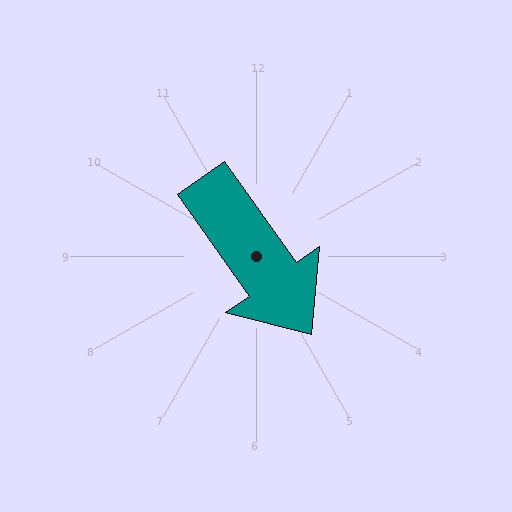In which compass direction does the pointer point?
Southeast.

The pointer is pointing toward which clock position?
Roughly 5 o'clock.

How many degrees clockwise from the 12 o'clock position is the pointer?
Approximately 145 degrees.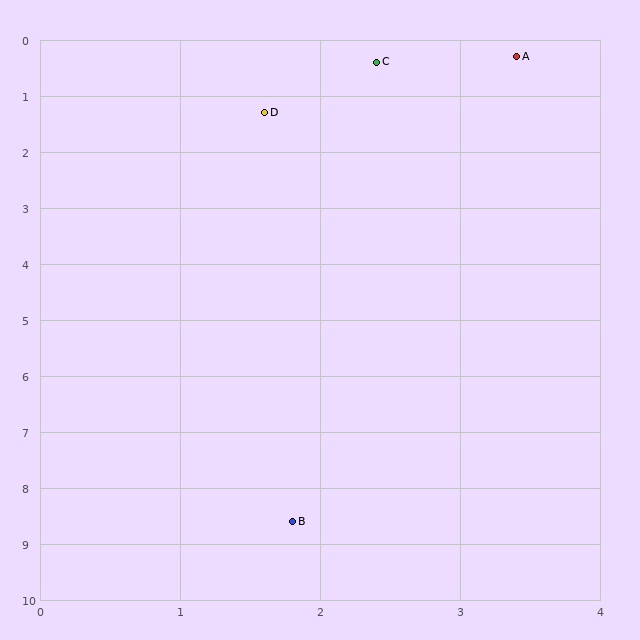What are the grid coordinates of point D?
Point D is at approximately (1.6, 1.3).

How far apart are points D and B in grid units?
Points D and B are about 7.3 grid units apart.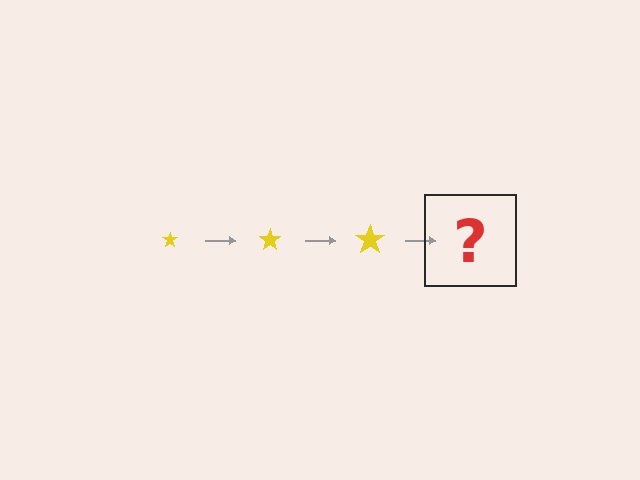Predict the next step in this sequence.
The next step is a yellow star, larger than the previous one.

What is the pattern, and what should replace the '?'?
The pattern is that the star gets progressively larger each step. The '?' should be a yellow star, larger than the previous one.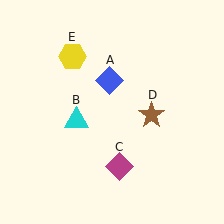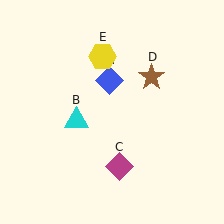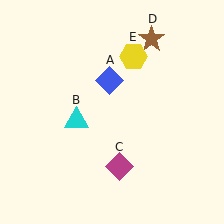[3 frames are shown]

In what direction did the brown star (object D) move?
The brown star (object D) moved up.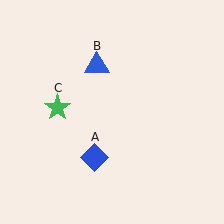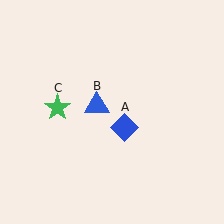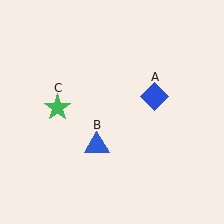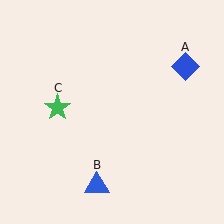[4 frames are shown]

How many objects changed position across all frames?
2 objects changed position: blue diamond (object A), blue triangle (object B).